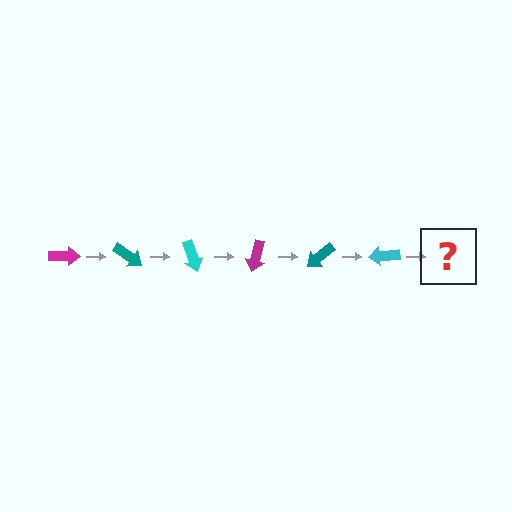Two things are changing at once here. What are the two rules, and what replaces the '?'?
The two rules are that it rotates 35 degrees each step and the color cycles through magenta, teal, and cyan. The '?' should be a magenta arrow, rotated 210 degrees from the start.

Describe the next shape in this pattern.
It should be a magenta arrow, rotated 210 degrees from the start.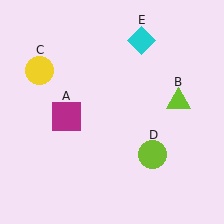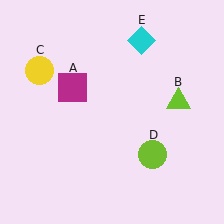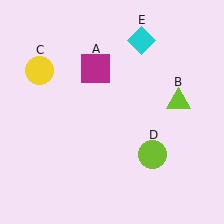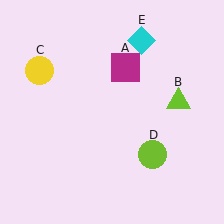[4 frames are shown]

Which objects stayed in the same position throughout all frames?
Lime triangle (object B) and yellow circle (object C) and lime circle (object D) and cyan diamond (object E) remained stationary.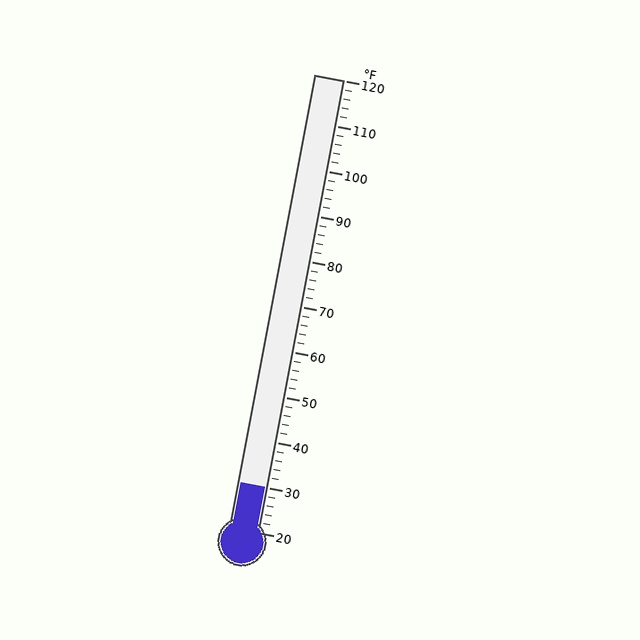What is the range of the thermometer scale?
The thermometer scale ranges from 20°F to 120°F.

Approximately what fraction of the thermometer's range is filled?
The thermometer is filled to approximately 10% of its range.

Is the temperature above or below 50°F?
The temperature is below 50°F.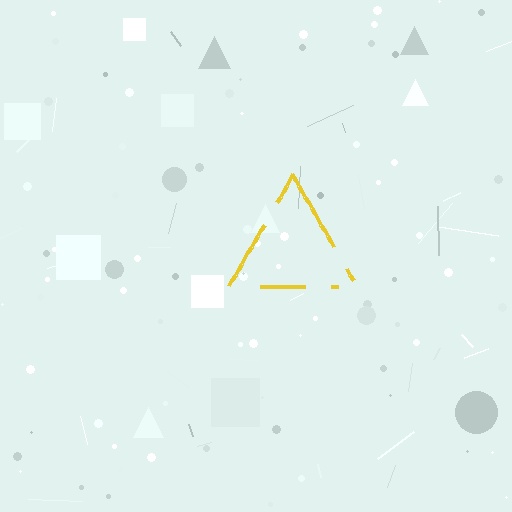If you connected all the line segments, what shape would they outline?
They would outline a triangle.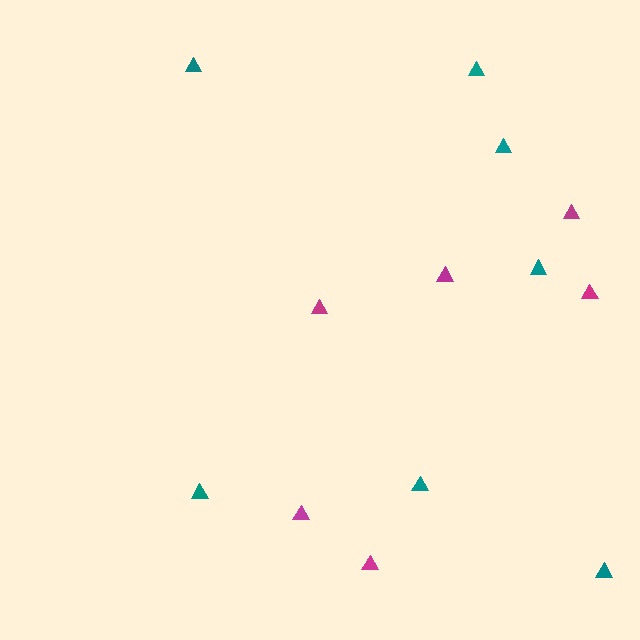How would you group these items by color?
There are 2 groups: one group of teal triangles (7) and one group of magenta triangles (6).